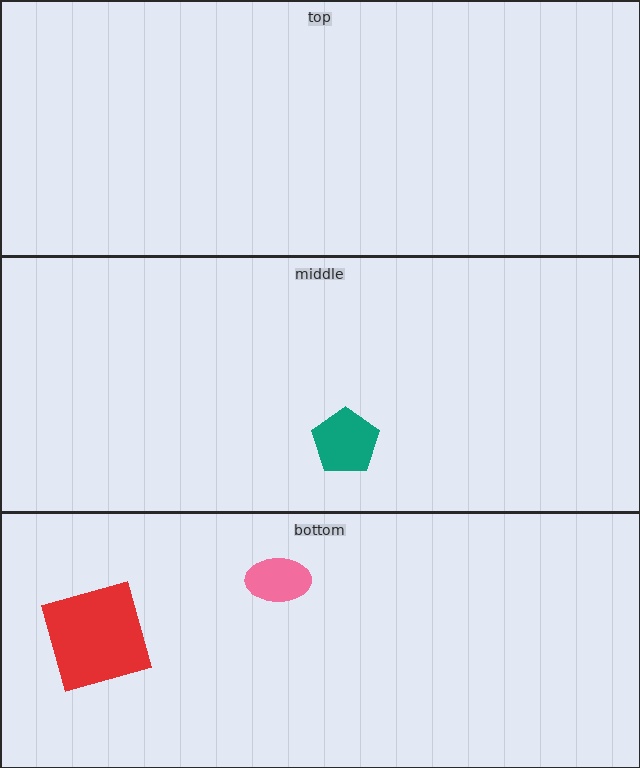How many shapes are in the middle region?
1.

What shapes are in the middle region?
The teal pentagon.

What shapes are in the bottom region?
The red square, the pink ellipse.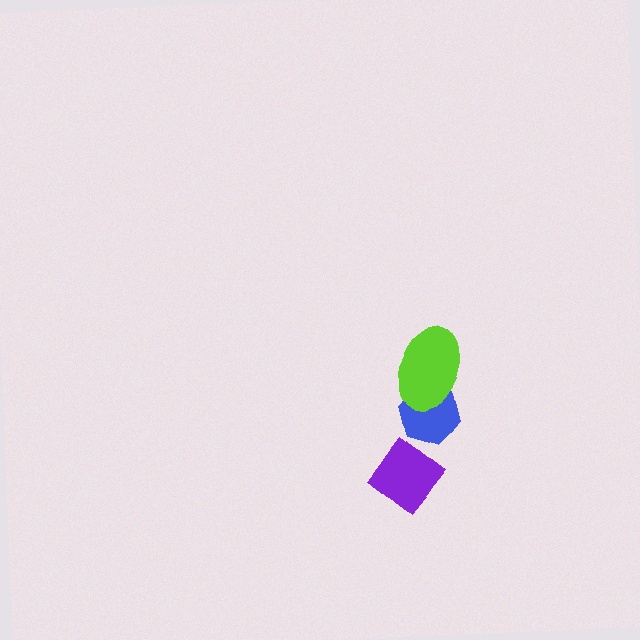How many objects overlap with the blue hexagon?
1 object overlaps with the blue hexagon.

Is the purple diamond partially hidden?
No, no other shape covers it.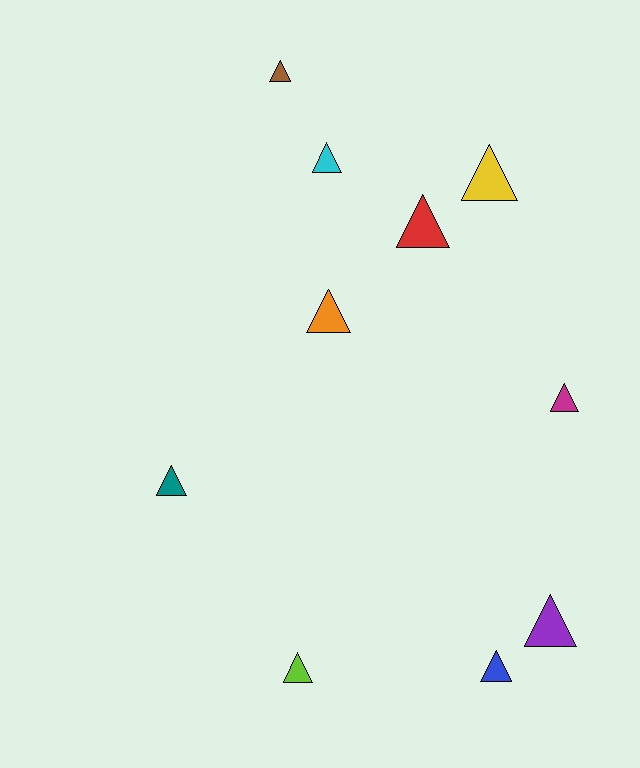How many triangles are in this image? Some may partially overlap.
There are 10 triangles.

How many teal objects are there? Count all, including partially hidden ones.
There is 1 teal object.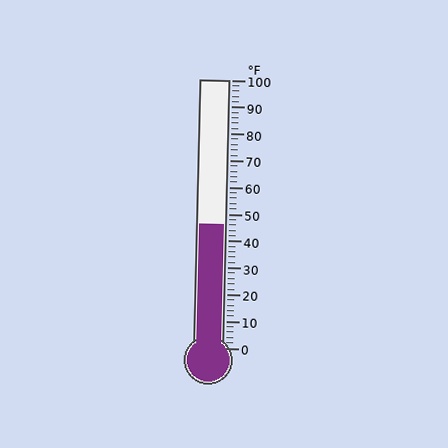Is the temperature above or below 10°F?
The temperature is above 10°F.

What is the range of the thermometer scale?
The thermometer scale ranges from 0°F to 100°F.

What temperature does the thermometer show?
The thermometer shows approximately 46°F.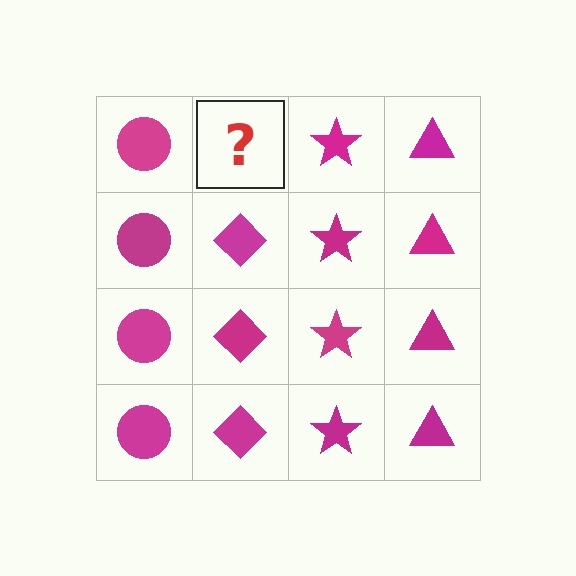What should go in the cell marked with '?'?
The missing cell should contain a magenta diamond.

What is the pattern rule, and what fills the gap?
The rule is that each column has a consistent shape. The gap should be filled with a magenta diamond.